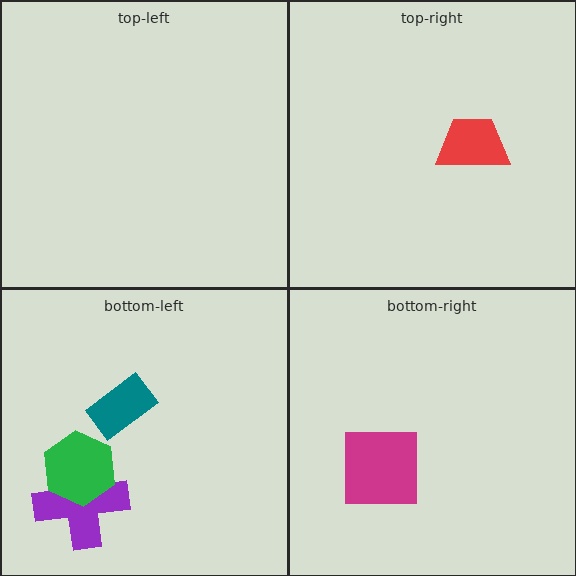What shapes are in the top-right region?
The red trapezoid.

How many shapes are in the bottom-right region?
1.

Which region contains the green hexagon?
The bottom-left region.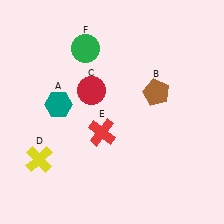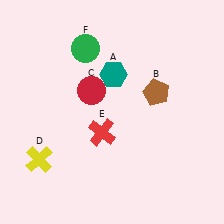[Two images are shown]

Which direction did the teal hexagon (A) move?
The teal hexagon (A) moved right.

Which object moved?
The teal hexagon (A) moved right.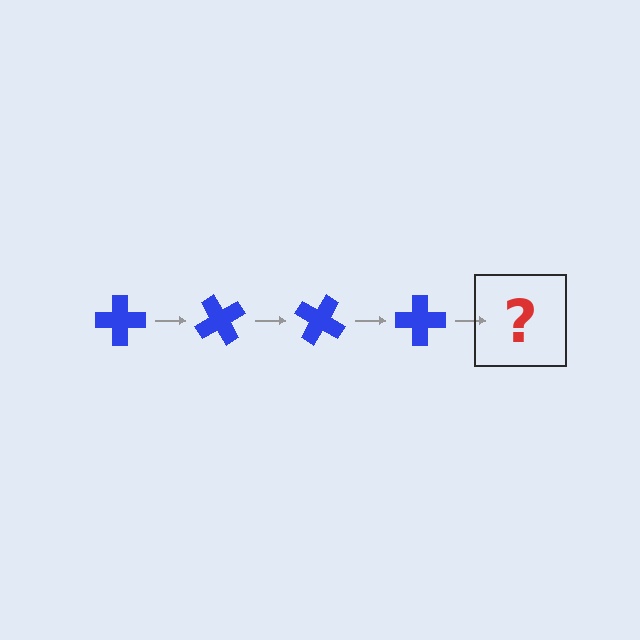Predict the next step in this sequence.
The next step is a blue cross rotated 240 degrees.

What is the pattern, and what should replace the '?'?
The pattern is that the cross rotates 60 degrees each step. The '?' should be a blue cross rotated 240 degrees.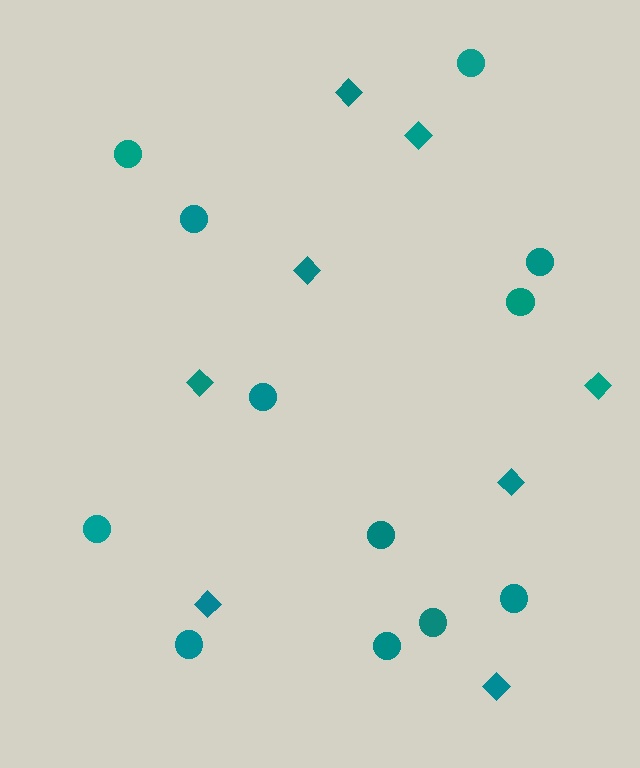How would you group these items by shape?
There are 2 groups: one group of circles (12) and one group of diamonds (8).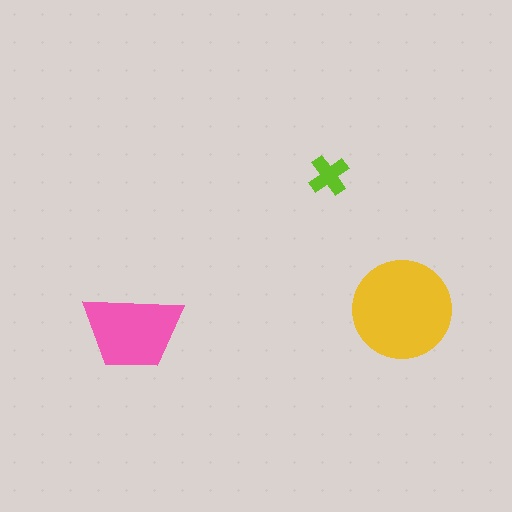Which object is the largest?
The yellow circle.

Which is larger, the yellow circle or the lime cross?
The yellow circle.